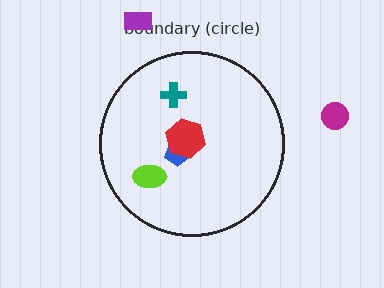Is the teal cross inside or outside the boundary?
Inside.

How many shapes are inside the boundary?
4 inside, 2 outside.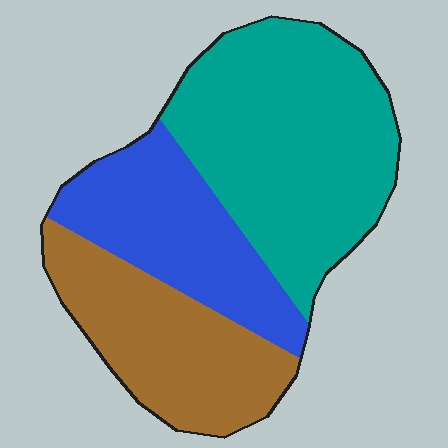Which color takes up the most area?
Teal, at roughly 45%.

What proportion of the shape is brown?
Brown covers about 30% of the shape.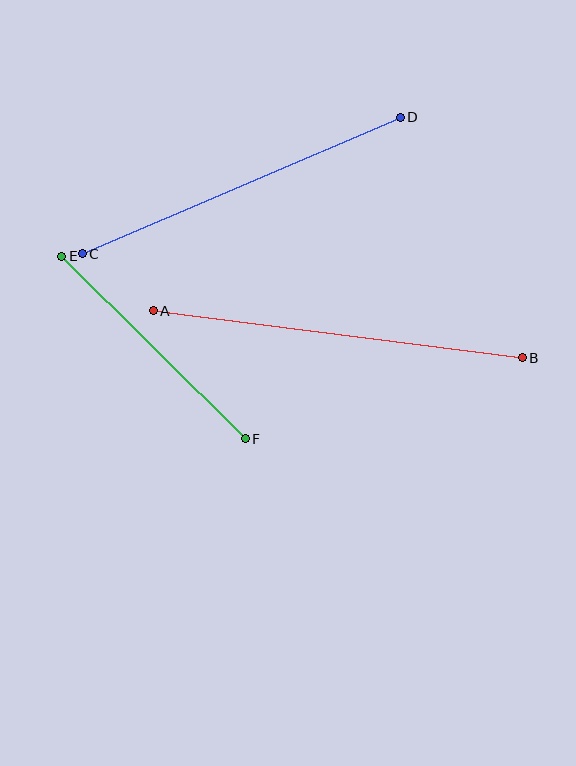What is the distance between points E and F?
The distance is approximately 259 pixels.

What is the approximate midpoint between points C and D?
The midpoint is at approximately (241, 185) pixels.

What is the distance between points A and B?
The distance is approximately 372 pixels.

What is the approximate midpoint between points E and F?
The midpoint is at approximately (154, 348) pixels.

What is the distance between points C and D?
The distance is approximately 346 pixels.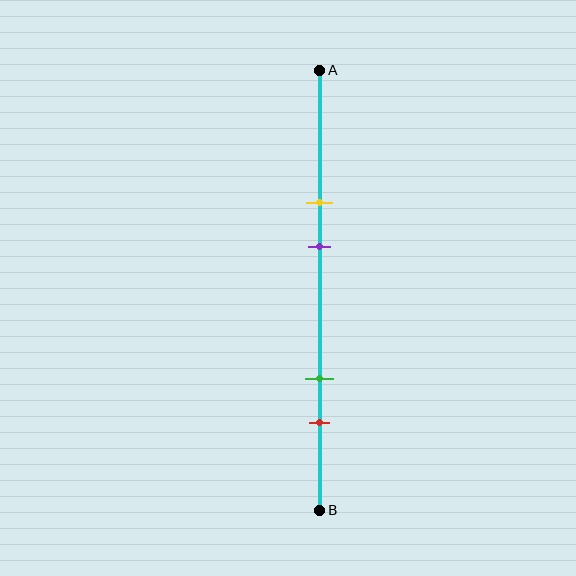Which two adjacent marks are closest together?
The yellow and purple marks are the closest adjacent pair.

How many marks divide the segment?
There are 4 marks dividing the segment.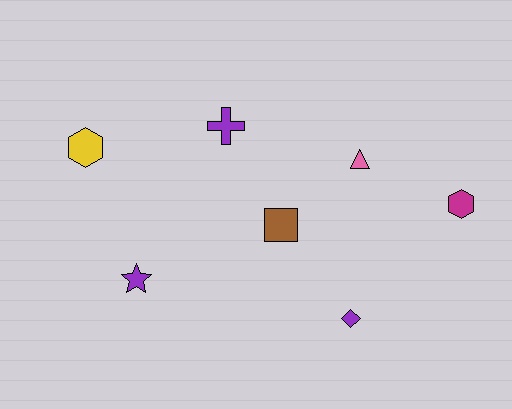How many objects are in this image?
There are 7 objects.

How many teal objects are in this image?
There are no teal objects.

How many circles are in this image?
There are no circles.